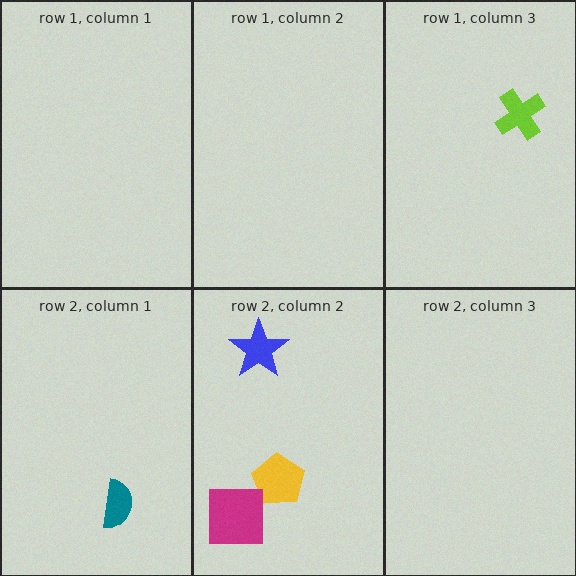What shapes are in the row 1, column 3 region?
The lime cross.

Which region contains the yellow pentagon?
The row 2, column 2 region.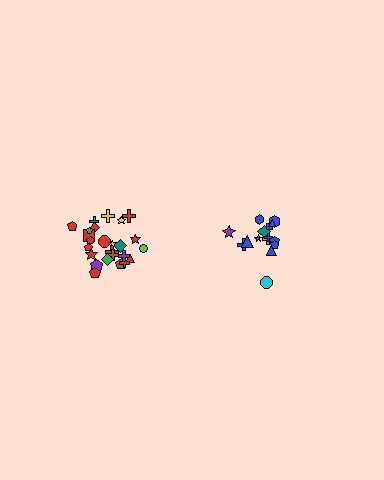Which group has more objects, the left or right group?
The left group.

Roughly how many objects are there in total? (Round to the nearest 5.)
Roughly 40 objects in total.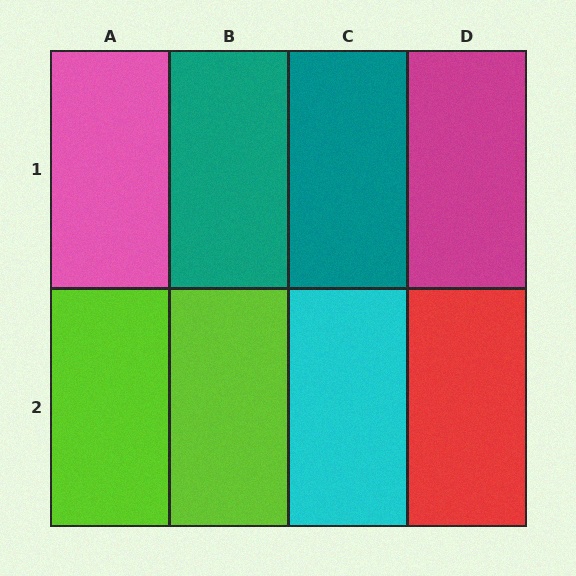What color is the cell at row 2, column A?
Lime.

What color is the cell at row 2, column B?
Lime.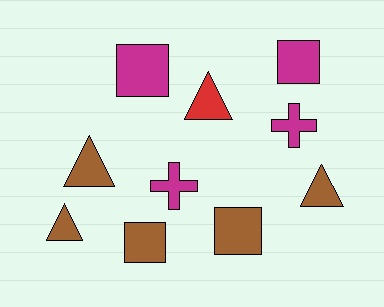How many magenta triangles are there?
There are no magenta triangles.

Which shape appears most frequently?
Triangle, with 4 objects.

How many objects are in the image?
There are 10 objects.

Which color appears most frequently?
Brown, with 5 objects.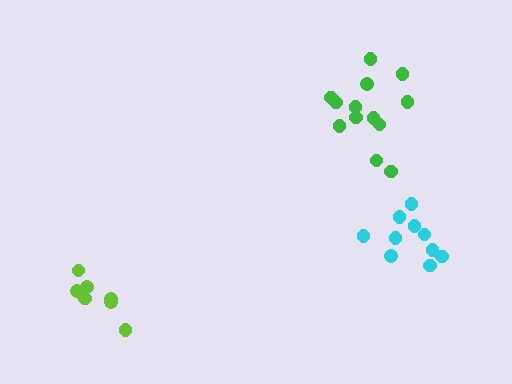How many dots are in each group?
Group 1: 13 dots, Group 2: 10 dots, Group 3: 8 dots (31 total).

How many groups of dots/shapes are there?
There are 3 groups.